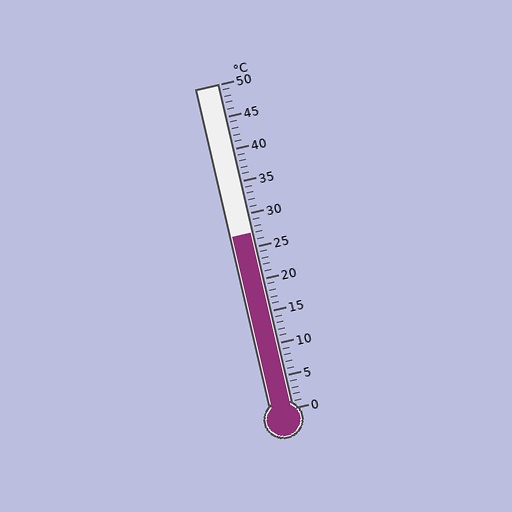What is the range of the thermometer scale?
The thermometer scale ranges from 0°C to 50°C.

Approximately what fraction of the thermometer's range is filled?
The thermometer is filled to approximately 55% of its range.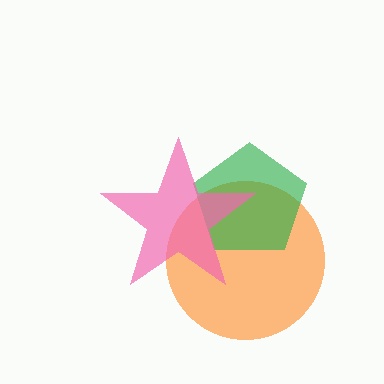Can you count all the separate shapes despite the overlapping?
Yes, there are 3 separate shapes.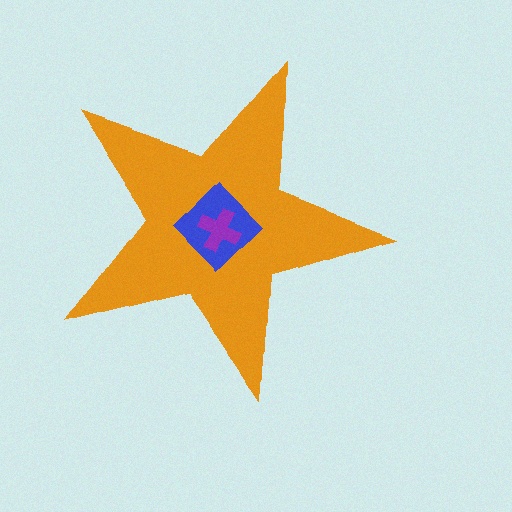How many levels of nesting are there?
3.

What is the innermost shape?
The purple cross.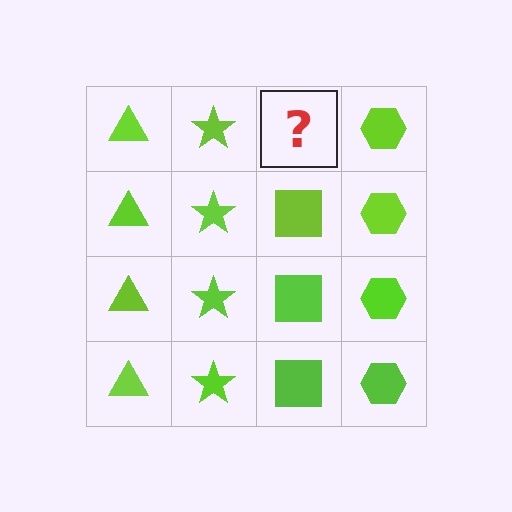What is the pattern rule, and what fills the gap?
The rule is that each column has a consistent shape. The gap should be filled with a lime square.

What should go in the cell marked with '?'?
The missing cell should contain a lime square.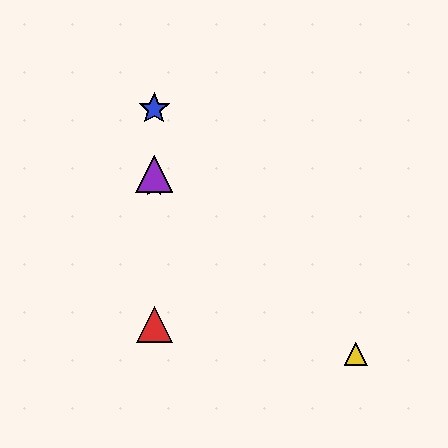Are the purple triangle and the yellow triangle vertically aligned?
No, the purple triangle is at x≈154 and the yellow triangle is at x≈356.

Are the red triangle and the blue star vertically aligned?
Yes, both are at x≈154.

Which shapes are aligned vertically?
The red triangle, the blue star, the green star, the purple triangle are aligned vertically.